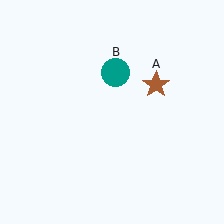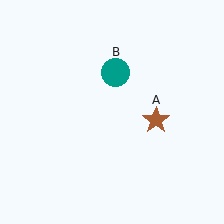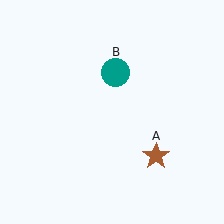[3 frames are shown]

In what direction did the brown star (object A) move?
The brown star (object A) moved down.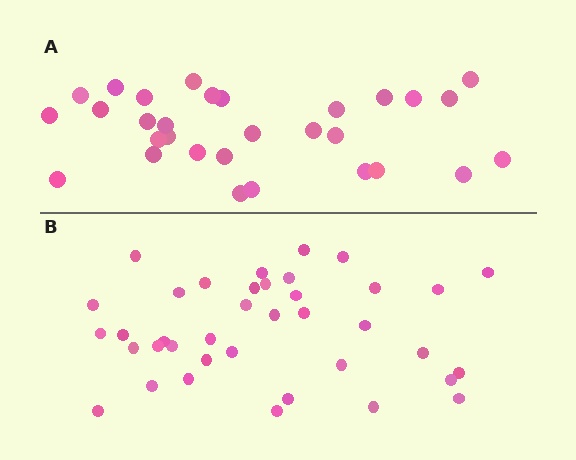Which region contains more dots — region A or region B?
Region B (the bottom region) has more dots.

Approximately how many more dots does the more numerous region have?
Region B has roughly 8 or so more dots than region A.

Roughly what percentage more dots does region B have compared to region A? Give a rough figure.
About 25% more.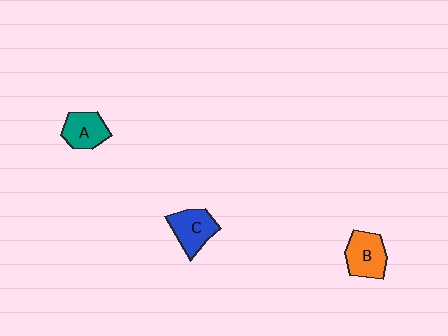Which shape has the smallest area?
Shape A (teal).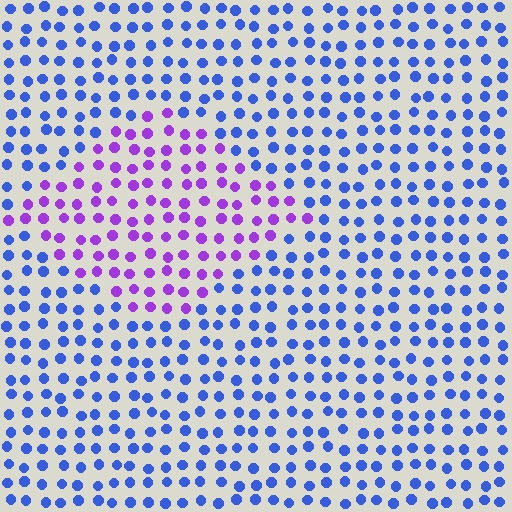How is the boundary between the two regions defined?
The boundary is defined purely by a slight shift in hue (about 52 degrees). Spacing, size, and orientation are identical on both sides.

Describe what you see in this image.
The image is filled with small blue elements in a uniform arrangement. A diamond-shaped region is visible where the elements are tinted to a slightly different hue, forming a subtle color boundary.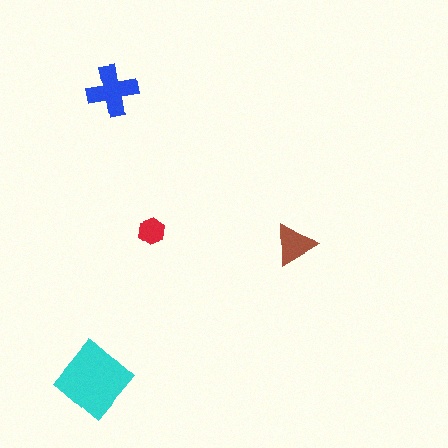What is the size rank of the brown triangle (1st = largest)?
3rd.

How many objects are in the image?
There are 4 objects in the image.